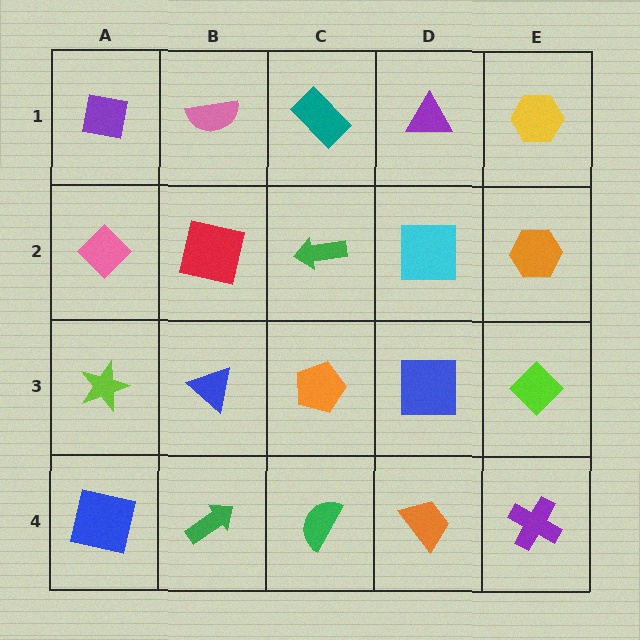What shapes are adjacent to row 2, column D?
A purple triangle (row 1, column D), a blue square (row 3, column D), a green arrow (row 2, column C), an orange hexagon (row 2, column E).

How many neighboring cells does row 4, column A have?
2.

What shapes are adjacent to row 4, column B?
A blue triangle (row 3, column B), a blue square (row 4, column A), a green semicircle (row 4, column C).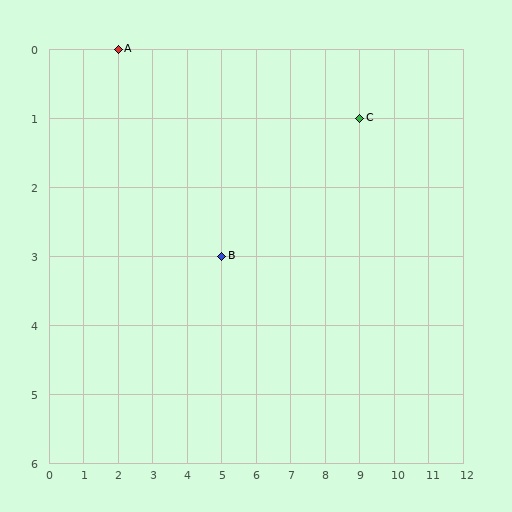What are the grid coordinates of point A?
Point A is at grid coordinates (2, 0).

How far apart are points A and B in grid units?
Points A and B are 3 columns and 3 rows apart (about 4.2 grid units diagonally).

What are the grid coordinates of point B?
Point B is at grid coordinates (5, 3).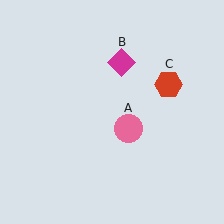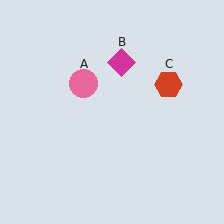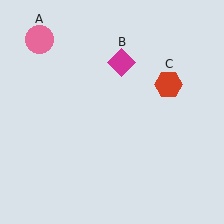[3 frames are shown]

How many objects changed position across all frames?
1 object changed position: pink circle (object A).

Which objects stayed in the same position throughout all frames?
Magenta diamond (object B) and red hexagon (object C) remained stationary.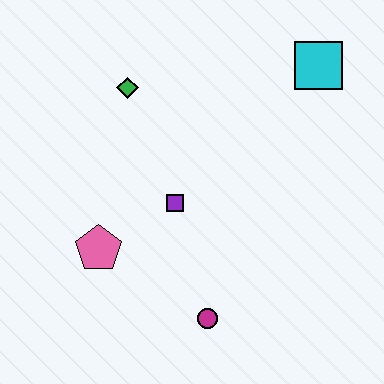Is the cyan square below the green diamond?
No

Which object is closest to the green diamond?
The purple square is closest to the green diamond.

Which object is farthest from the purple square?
The cyan square is farthest from the purple square.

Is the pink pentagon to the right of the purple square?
No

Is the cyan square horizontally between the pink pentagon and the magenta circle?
No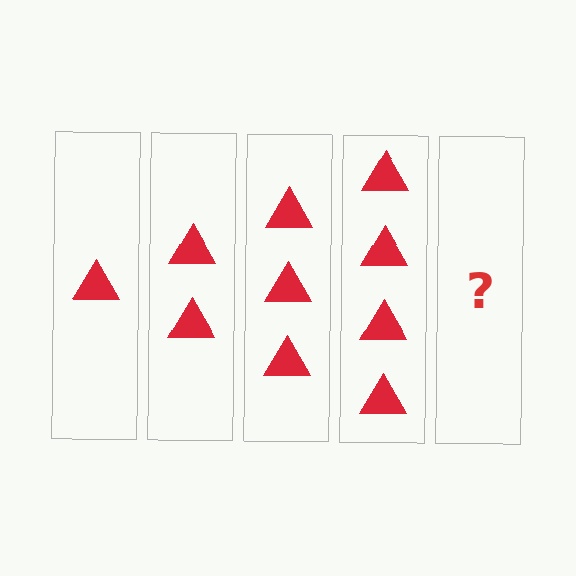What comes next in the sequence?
The next element should be 5 triangles.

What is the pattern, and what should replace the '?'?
The pattern is that each step adds one more triangle. The '?' should be 5 triangles.